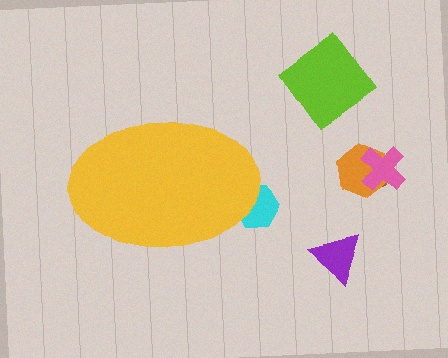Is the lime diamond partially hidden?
No, the lime diamond is fully visible.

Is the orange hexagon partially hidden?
No, the orange hexagon is fully visible.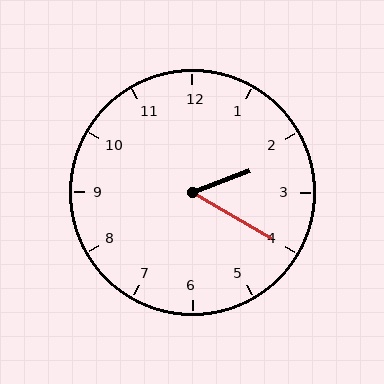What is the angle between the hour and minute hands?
Approximately 50 degrees.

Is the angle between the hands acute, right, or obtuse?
It is acute.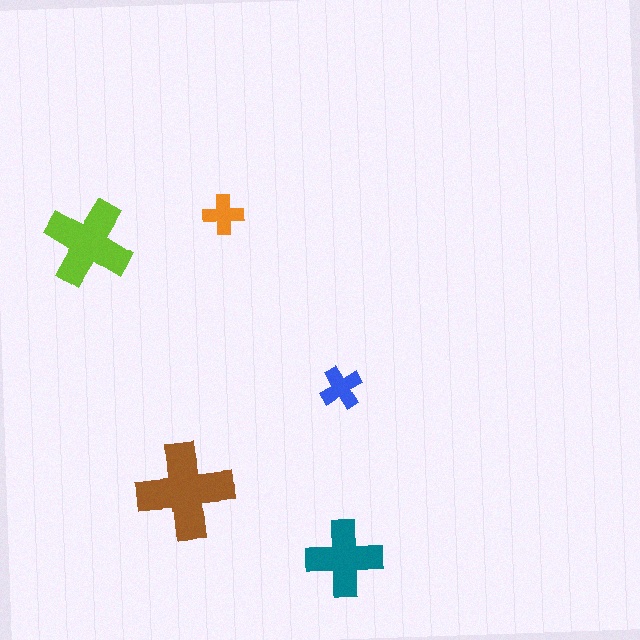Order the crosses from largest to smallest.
the brown one, the lime one, the teal one, the blue one, the orange one.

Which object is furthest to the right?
The blue cross is rightmost.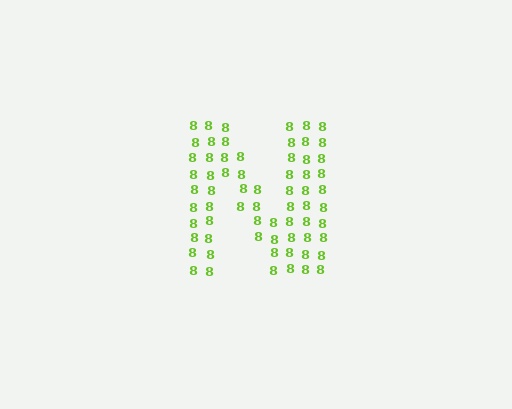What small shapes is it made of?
It is made of small digit 8's.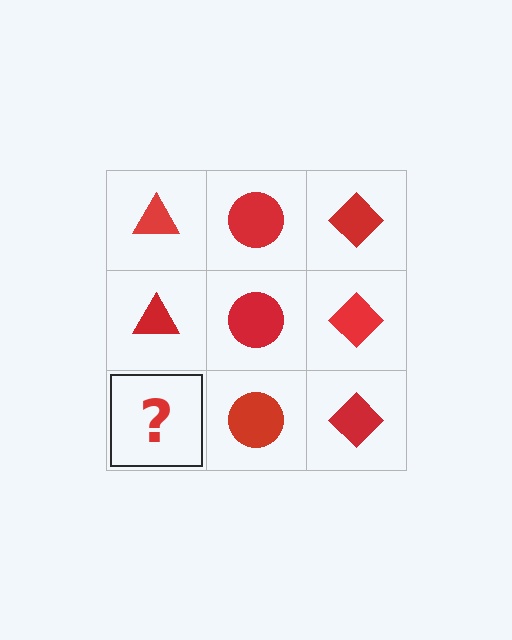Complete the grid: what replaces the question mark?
The question mark should be replaced with a red triangle.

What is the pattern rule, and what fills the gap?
The rule is that each column has a consistent shape. The gap should be filled with a red triangle.